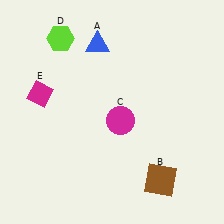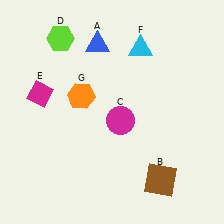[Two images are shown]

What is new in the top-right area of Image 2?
A cyan triangle (F) was added in the top-right area of Image 2.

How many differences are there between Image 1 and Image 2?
There are 2 differences between the two images.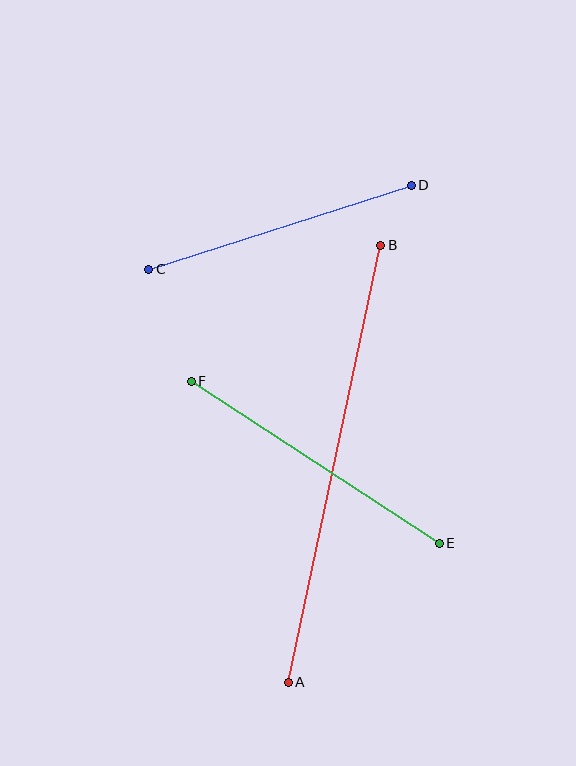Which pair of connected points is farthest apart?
Points A and B are farthest apart.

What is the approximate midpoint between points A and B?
The midpoint is at approximately (334, 464) pixels.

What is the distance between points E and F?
The distance is approximately 296 pixels.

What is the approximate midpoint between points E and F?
The midpoint is at approximately (315, 462) pixels.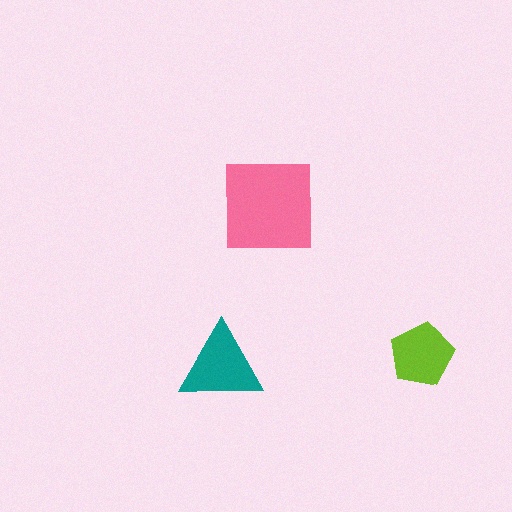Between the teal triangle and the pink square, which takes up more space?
The pink square.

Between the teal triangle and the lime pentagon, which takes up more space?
The teal triangle.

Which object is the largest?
The pink square.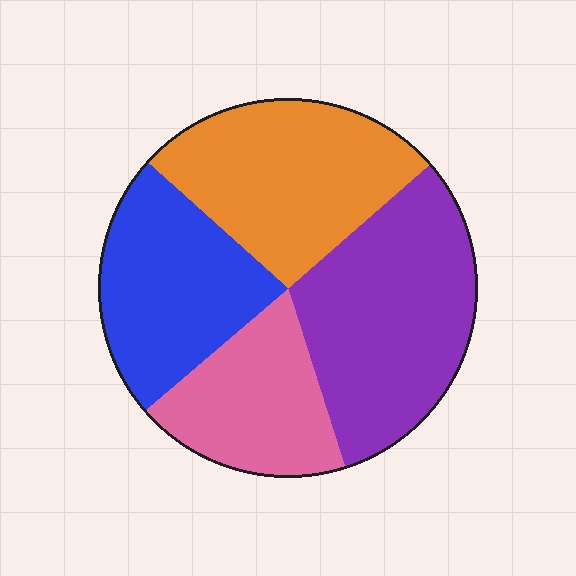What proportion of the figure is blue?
Blue takes up about one quarter (1/4) of the figure.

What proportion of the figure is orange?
Orange takes up about one quarter (1/4) of the figure.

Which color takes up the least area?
Pink, at roughly 20%.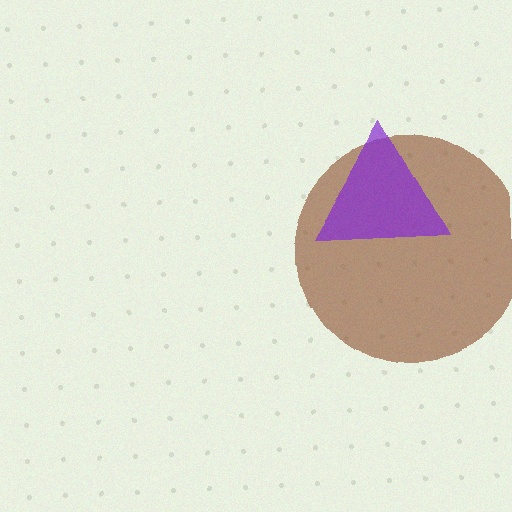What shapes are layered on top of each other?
The layered shapes are: a brown circle, a purple triangle.